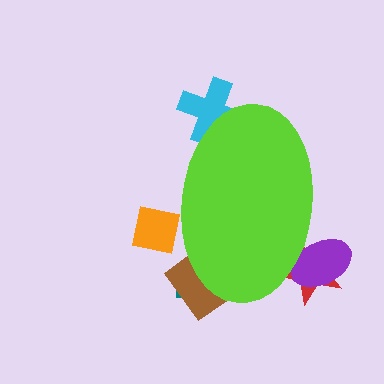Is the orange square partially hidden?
Yes, the orange square is partially hidden behind the lime ellipse.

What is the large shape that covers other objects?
A lime ellipse.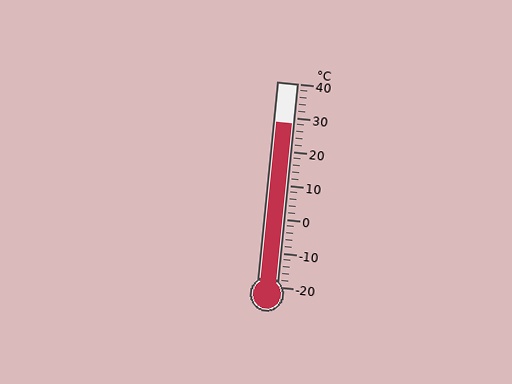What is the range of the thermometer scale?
The thermometer scale ranges from -20°C to 40°C.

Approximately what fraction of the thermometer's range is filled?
The thermometer is filled to approximately 80% of its range.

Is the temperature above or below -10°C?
The temperature is above -10°C.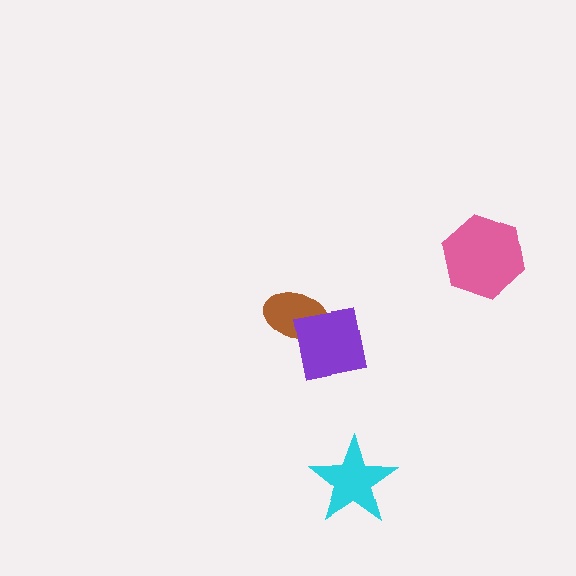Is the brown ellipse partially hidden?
Yes, it is partially covered by another shape.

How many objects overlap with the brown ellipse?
1 object overlaps with the brown ellipse.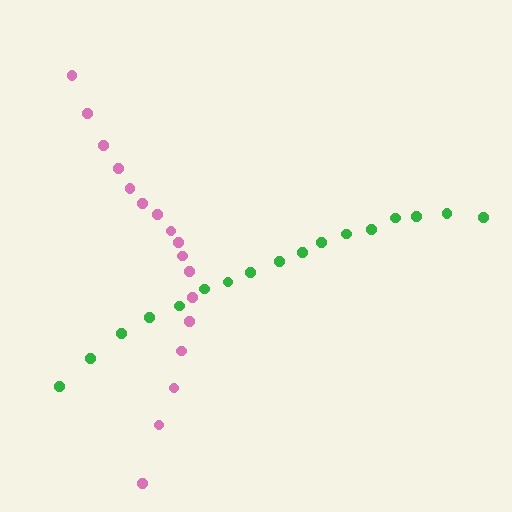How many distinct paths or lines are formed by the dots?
There are 2 distinct paths.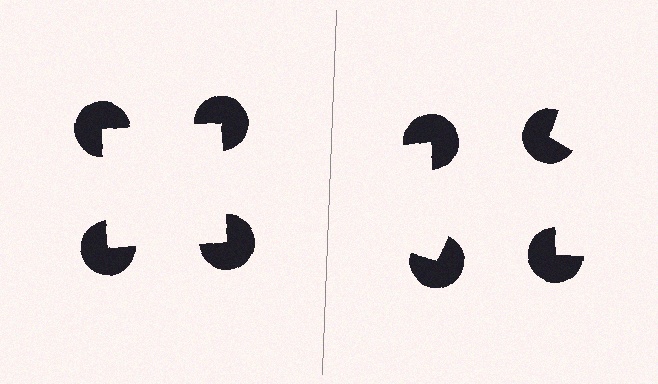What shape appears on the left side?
An illusory square.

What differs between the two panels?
The pac-man discs are positioned identically on both sides; only the wedge orientations differ. On the left they align to a square; on the right they are misaligned.